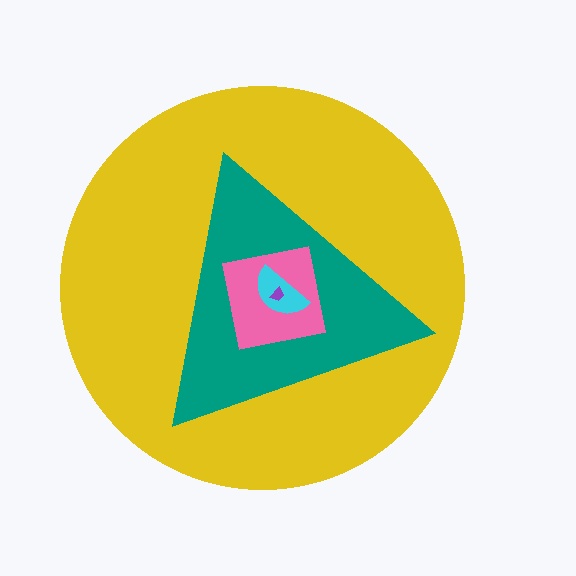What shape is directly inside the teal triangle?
The pink square.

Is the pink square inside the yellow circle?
Yes.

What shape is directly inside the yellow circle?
The teal triangle.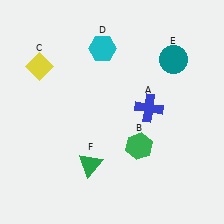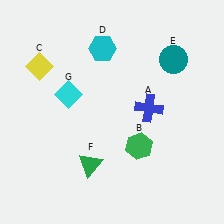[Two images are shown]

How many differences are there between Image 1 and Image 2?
There is 1 difference between the two images.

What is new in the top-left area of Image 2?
A cyan diamond (G) was added in the top-left area of Image 2.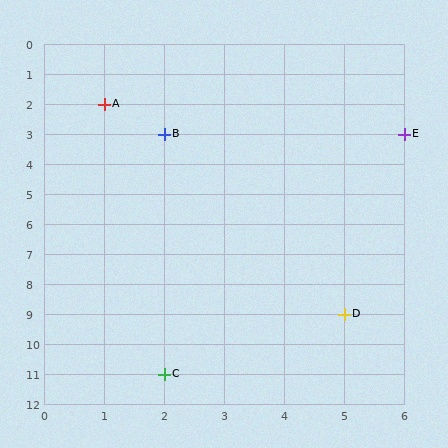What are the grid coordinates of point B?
Point B is at grid coordinates (2, 3).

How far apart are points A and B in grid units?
Points A and B are 1 column and 1 row apart (about 1.4 grid units diagonally).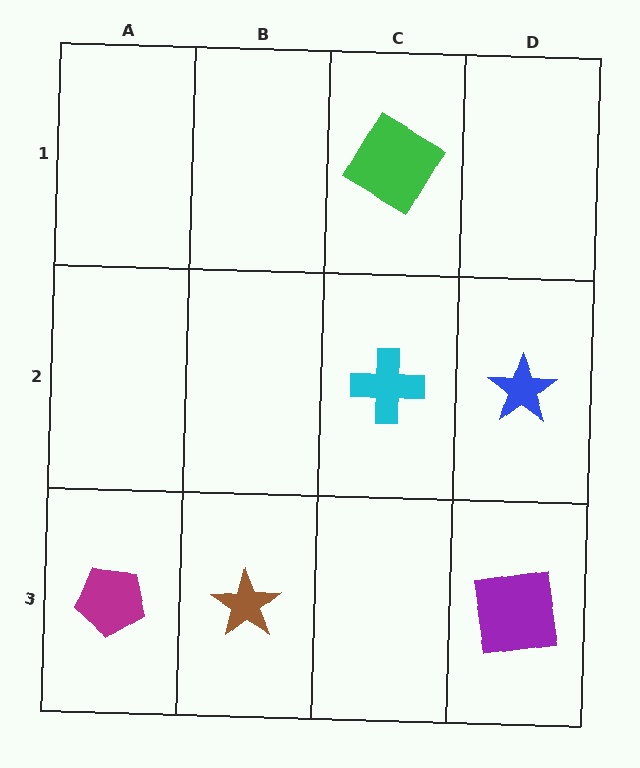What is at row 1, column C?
A green diamond.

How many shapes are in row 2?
2 shapes.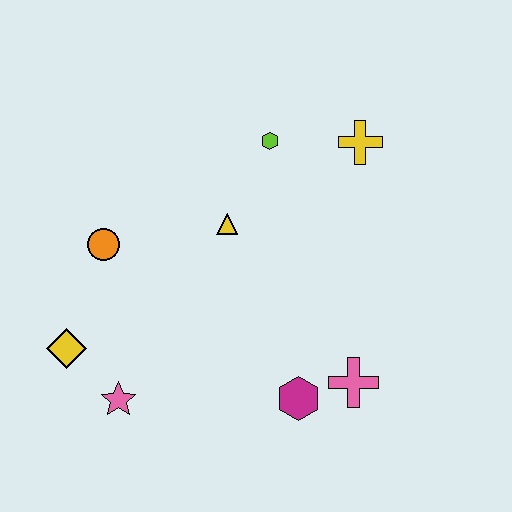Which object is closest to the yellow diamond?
The pink star is closest to the yellow diamond.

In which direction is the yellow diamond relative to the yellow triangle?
The yellow diamond is to the left of the yellow triangle.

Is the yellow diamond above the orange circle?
No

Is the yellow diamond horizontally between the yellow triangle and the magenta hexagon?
No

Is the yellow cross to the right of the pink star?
Yes